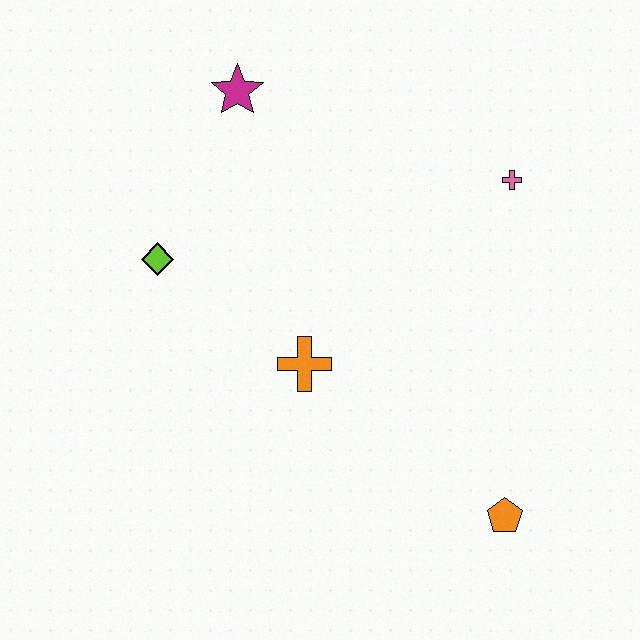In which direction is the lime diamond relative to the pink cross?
The lime diamond is to the left of the pink cross.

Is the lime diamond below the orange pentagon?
No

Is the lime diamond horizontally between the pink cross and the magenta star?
No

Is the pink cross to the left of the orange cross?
No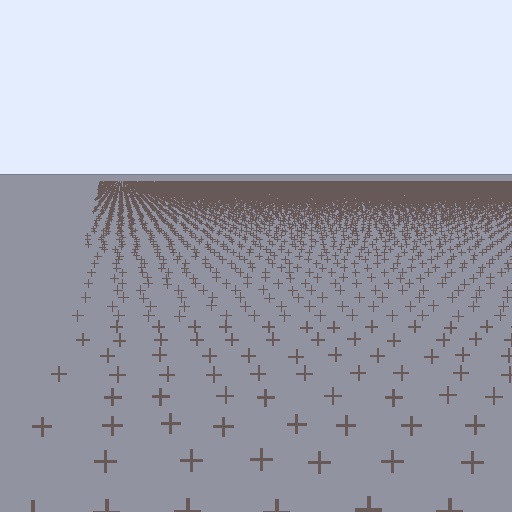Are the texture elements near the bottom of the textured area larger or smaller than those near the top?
Larger. Near the bottom, elements are closer to the viewer and appear at a bigger on-screen size.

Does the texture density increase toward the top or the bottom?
Density increases toward the top.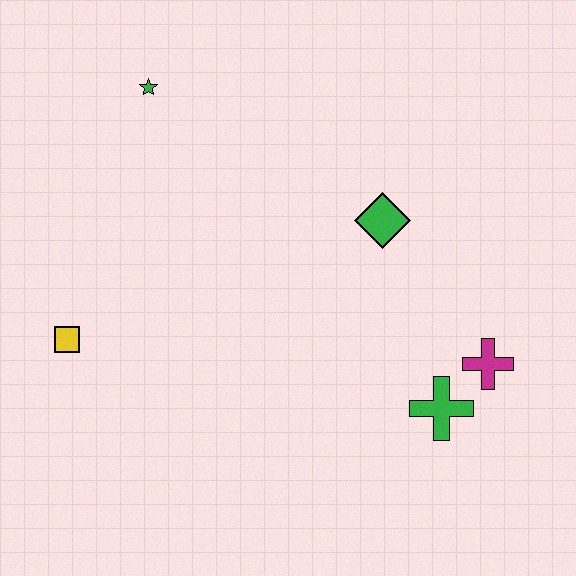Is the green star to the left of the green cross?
Yes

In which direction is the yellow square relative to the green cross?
The yellow square is to the left of the green cross.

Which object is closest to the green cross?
The magenta cross is closest to the green cross.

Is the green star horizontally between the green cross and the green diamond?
No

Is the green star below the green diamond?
No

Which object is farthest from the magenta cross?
The green star is farthest from the magenta cross.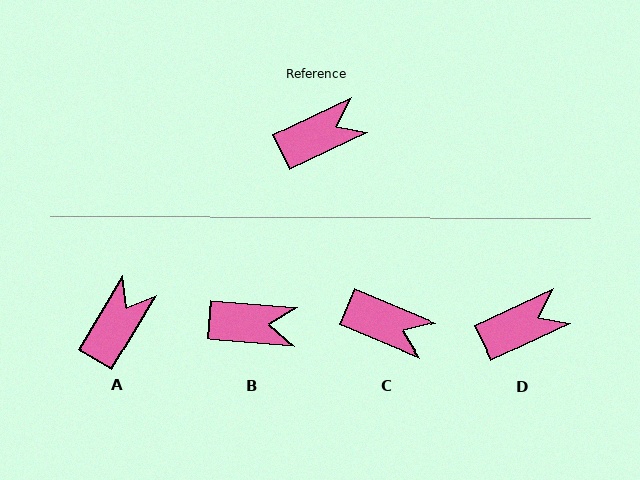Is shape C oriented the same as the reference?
No, it is off by about 48 degrees.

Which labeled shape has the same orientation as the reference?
D.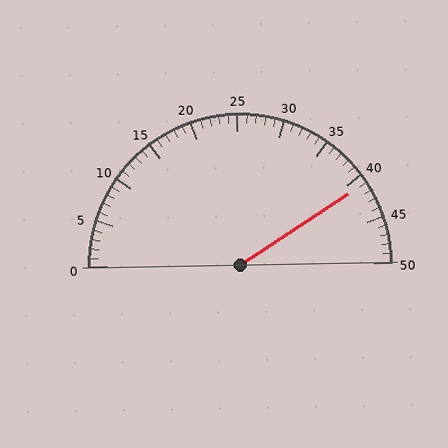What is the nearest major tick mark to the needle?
The nearest major tick mark is 40.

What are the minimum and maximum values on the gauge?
The gauge ranges from 0 to 50.